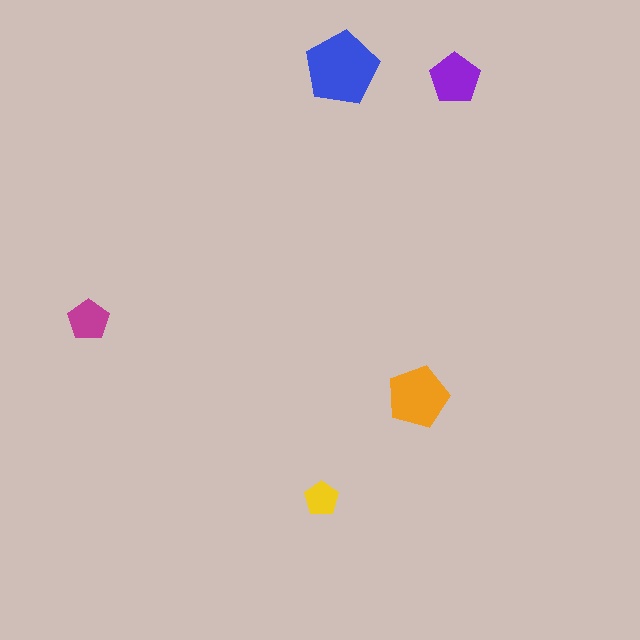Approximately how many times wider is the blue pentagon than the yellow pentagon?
About 2 times wider.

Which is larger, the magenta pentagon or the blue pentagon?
The blue one.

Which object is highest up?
The blue pentagon is topmost.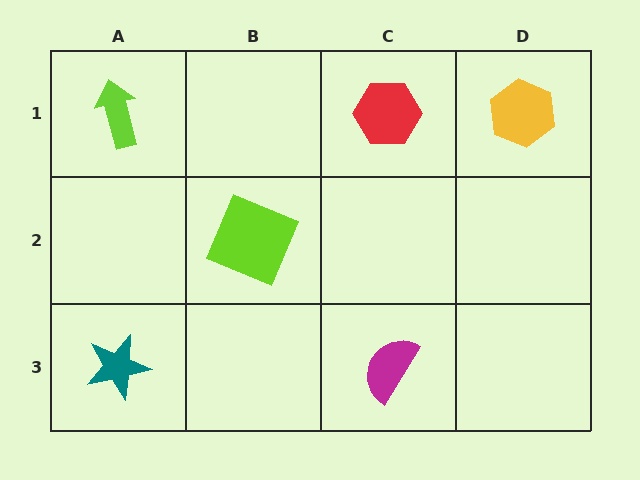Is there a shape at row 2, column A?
No, that cell is empty.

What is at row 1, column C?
A red hexagon.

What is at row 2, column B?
A lime square.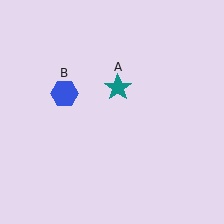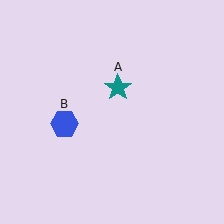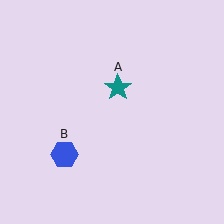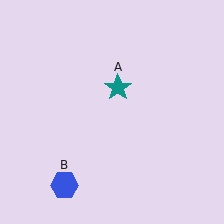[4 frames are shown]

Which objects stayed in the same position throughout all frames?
Teal star (object A) remained stationary.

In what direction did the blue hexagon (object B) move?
The blue hexagon (object B) moved down.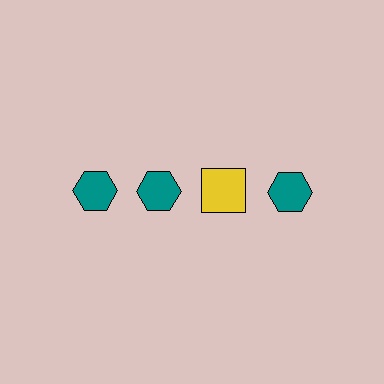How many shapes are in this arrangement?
There are 4 shapes arranged in a grid pattern.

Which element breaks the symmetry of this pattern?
The yellow square in the top row, center column breaks the symmetry. All other shapes are teal hexagons.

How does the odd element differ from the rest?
It differs in both color (yellow instead of teal) and shape (square instead of hexagon).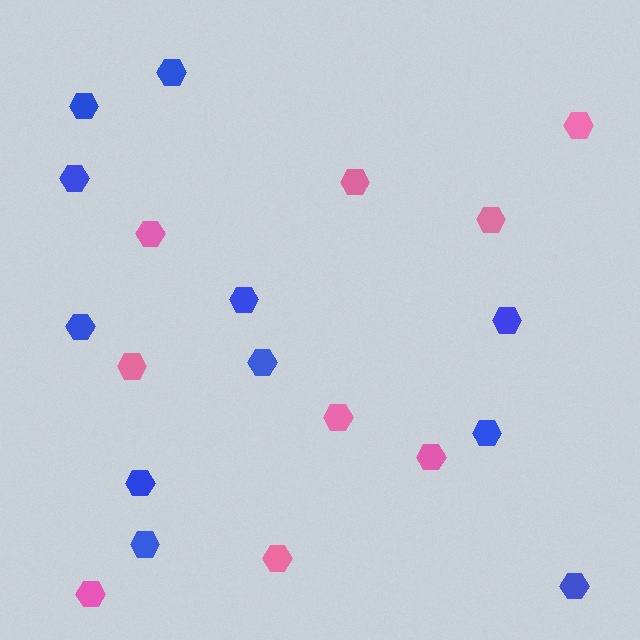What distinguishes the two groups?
There are 2 groups: one group of pink hexagons (9) and one group of blue hexagons (11).